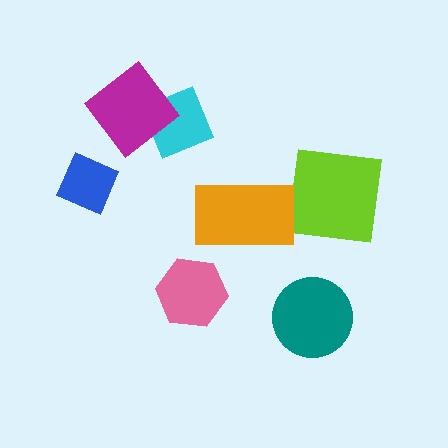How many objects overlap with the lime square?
0 objects overlap with the lime square.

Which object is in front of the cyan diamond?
The magenta diamond is in front of the cyan diamond.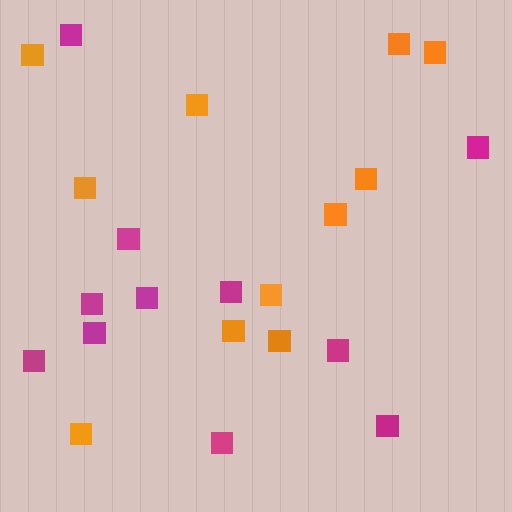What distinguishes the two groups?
There are 2 groups: one group of orange squares (11) and one group of magenta squares (11).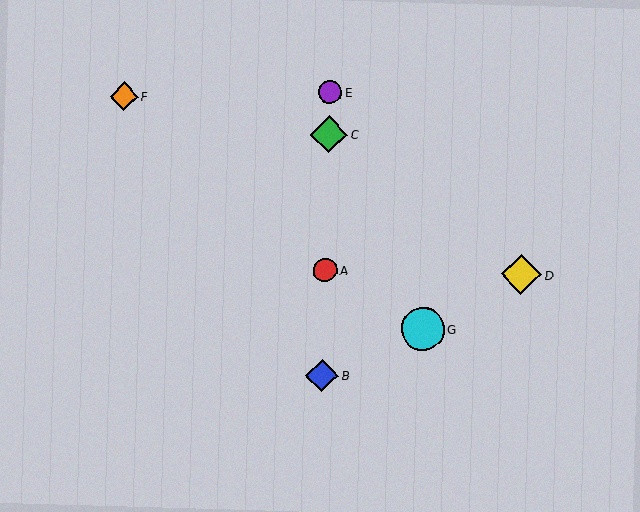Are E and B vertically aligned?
Yes, both are at x≈330.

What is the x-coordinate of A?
Object A is at x≈325.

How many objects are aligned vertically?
4 objects (A, B, C, E) are aligned vertically.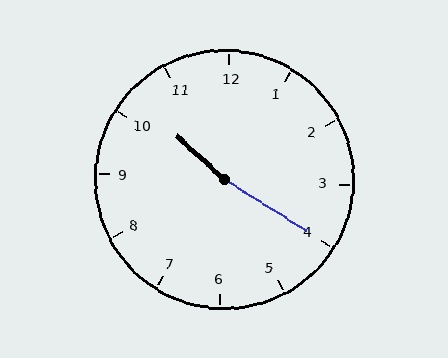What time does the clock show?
10:20.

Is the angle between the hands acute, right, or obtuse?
It is obtuse.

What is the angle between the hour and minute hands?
Approximately 170 degrees.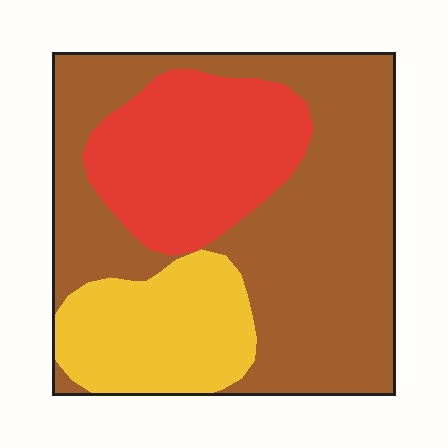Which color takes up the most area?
Brown, at roughly 55%.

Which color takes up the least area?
Yellow, at roughly 20%.